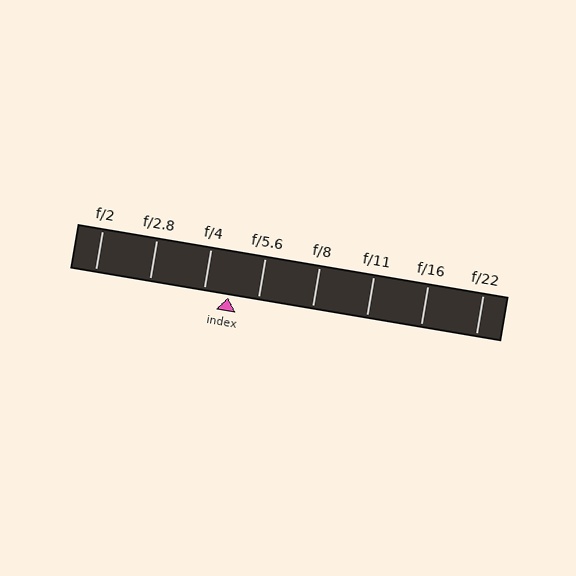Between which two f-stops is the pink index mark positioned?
The index mark is between f/4 and f/5.6.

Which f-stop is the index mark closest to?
The index mark is closest to f/4.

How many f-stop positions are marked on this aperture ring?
There are 8 f-stop positions marked.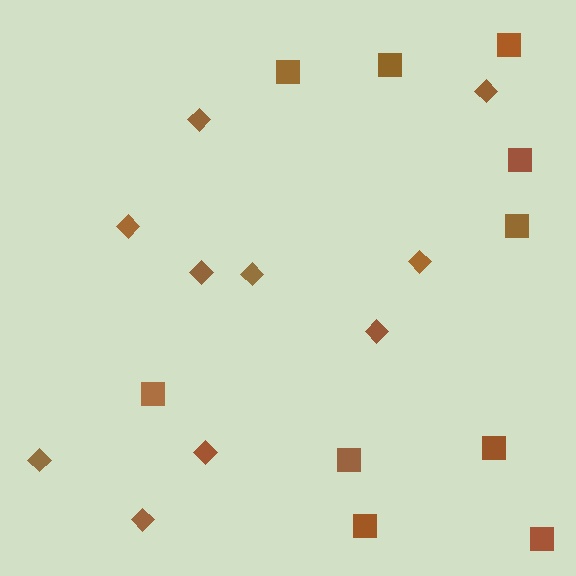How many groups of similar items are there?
There are 2 groups: one group of diamonds (10) and one group of squares (10).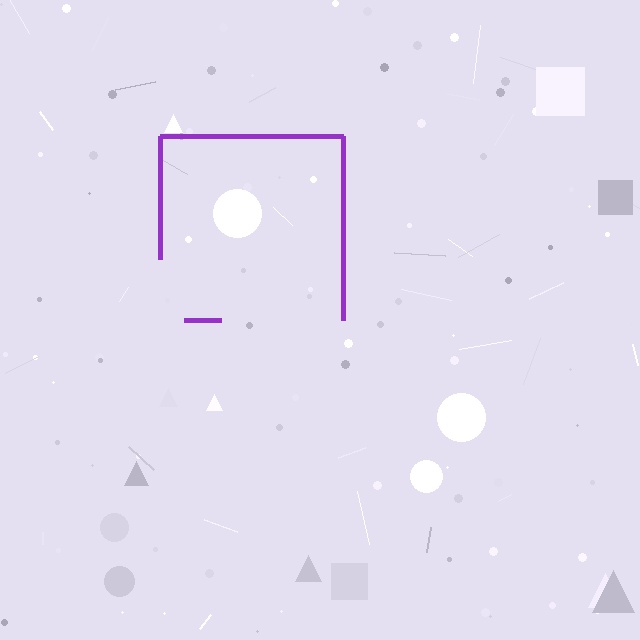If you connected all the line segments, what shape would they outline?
They would outline a square.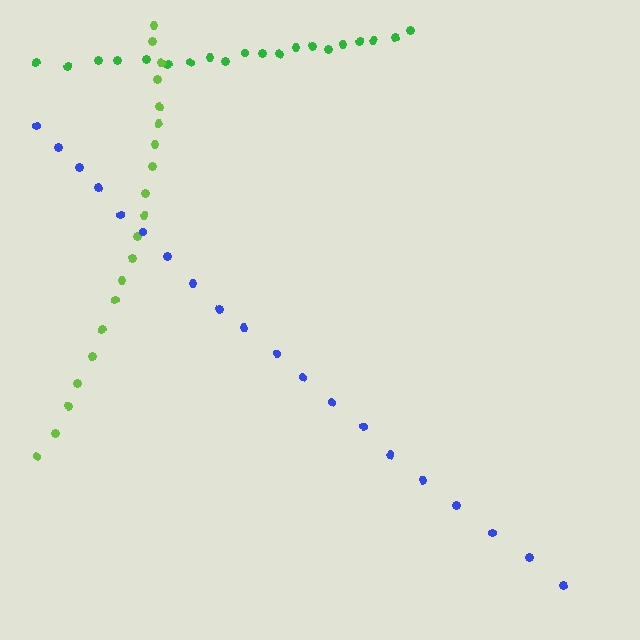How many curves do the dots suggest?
There are 3 distinct paths.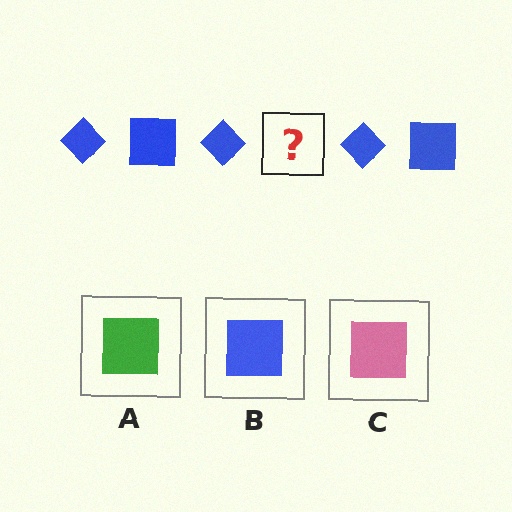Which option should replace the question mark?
Option B.